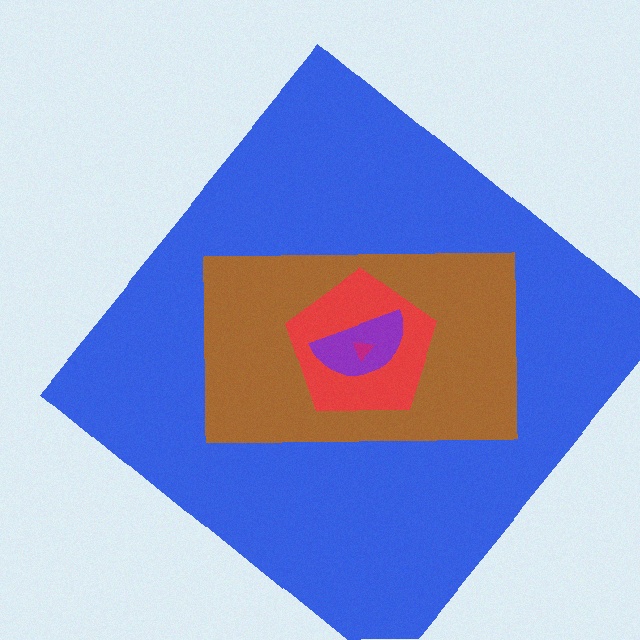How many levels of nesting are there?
5.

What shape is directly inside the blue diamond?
The brown rectangle.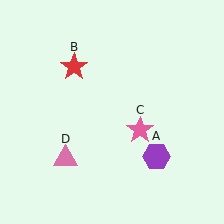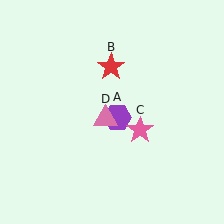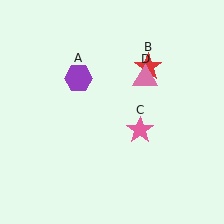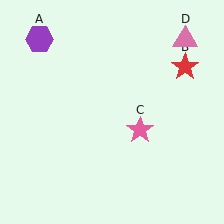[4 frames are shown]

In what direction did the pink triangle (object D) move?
The pink triangle (object D) moved up and to the right.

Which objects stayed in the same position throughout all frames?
Pink star (object C) remained stationary.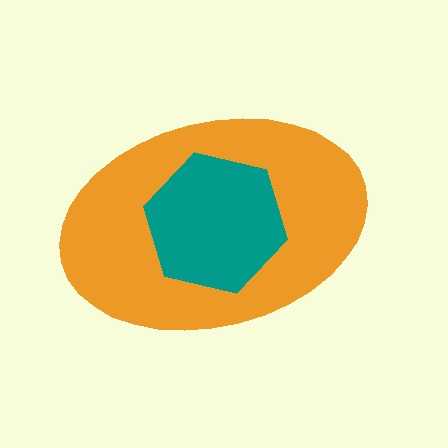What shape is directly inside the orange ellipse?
The teal hexagon.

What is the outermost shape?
The orange ellipse.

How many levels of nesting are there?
2.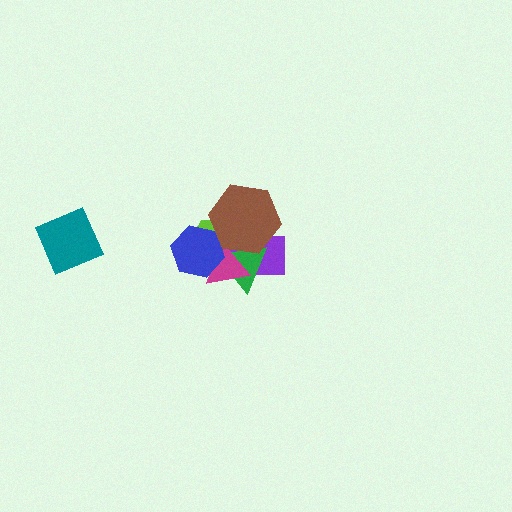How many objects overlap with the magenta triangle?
5 objects overlap with the magenta triangle.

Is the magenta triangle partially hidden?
Yes, it is partially covered by another shape.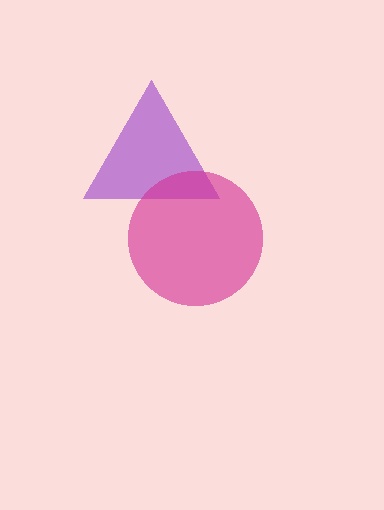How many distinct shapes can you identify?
There are 2 distinct shapes: a purple triangle, a magenta circle.